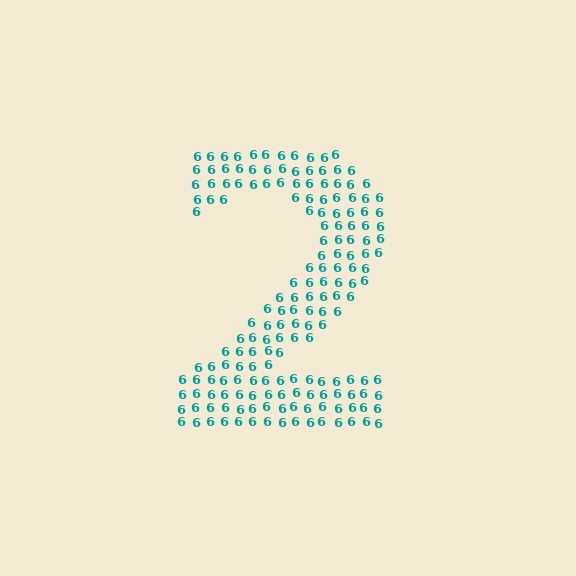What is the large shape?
The large shape is the digit 2.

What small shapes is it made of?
It is made of small digit 6's.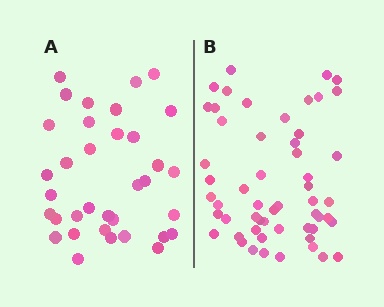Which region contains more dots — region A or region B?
Region B (the right region) has more dots.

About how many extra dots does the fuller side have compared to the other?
Region B has approximately 20 more dots than region A.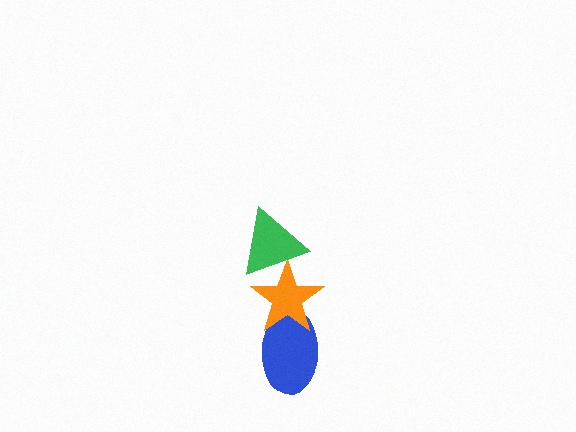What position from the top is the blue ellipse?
The blue ellipse is 3rd from the top.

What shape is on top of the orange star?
The green triangle is on top of the orange star.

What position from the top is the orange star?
The orange star is 2nd from the top.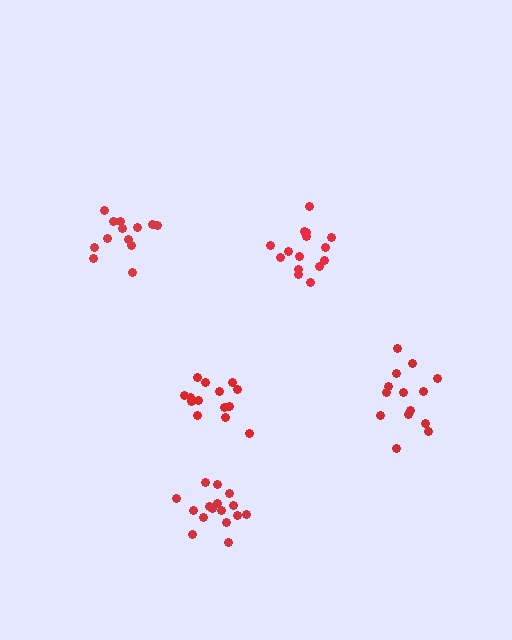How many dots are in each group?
Group 1: 16 dots, Group 2: 13 dots, Group 3: 14 dots, Group 4: 15 dots, Group 5: 14 dots (72 total).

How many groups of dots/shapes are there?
There are 5 groups.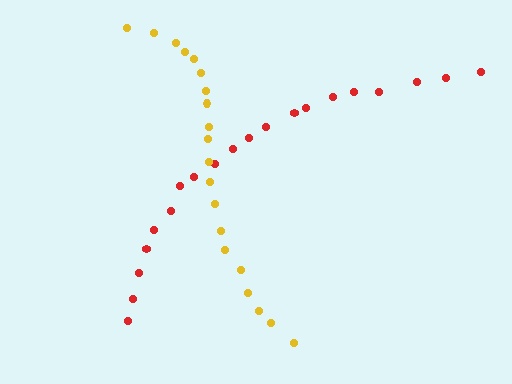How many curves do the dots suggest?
There are 2 distinct paths.